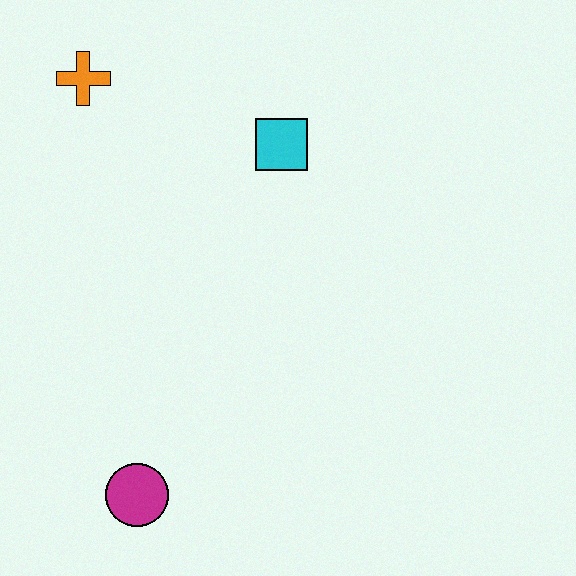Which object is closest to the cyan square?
The orange cross is closest to the cyan square.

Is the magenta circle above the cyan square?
No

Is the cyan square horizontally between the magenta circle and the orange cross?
No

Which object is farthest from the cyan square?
The magenta circle is farthest from the cyan square.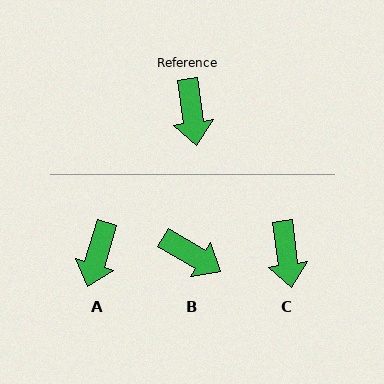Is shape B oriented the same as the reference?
No, it is off by about 52 degrees.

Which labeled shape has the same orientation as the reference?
C.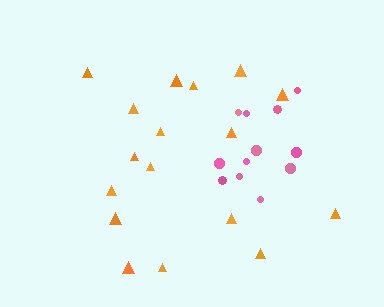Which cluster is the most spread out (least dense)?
Orange.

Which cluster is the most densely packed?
Pink.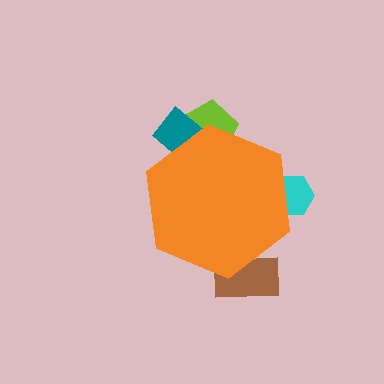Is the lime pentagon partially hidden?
Yes, the lime pentagon is partially hidden behind the orange hexagon.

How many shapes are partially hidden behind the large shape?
4 shapes are partially hidden.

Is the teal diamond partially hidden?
Yes, the teal diamond is partially hidden behind the orange hexagon.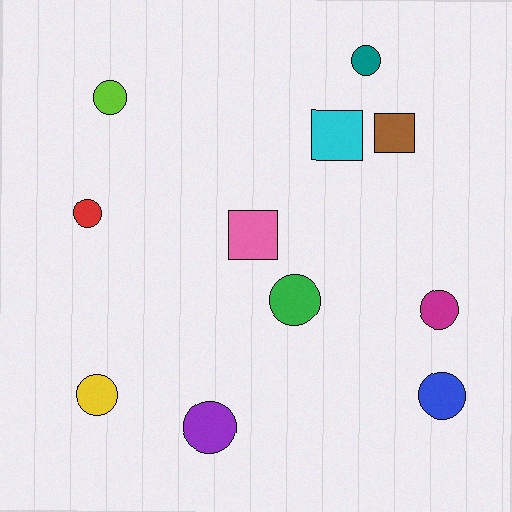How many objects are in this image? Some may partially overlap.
There are 11 objects.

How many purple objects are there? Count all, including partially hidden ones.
There is 1 purple object.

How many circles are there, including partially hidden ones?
There are 8 circles.